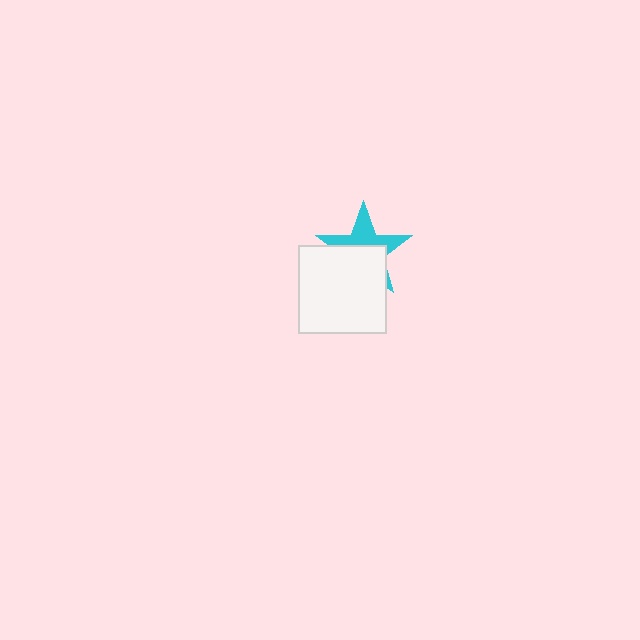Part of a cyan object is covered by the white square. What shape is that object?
It is a star.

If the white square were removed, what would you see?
You would see the complete cyan star.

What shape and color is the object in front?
The object in front is a white square.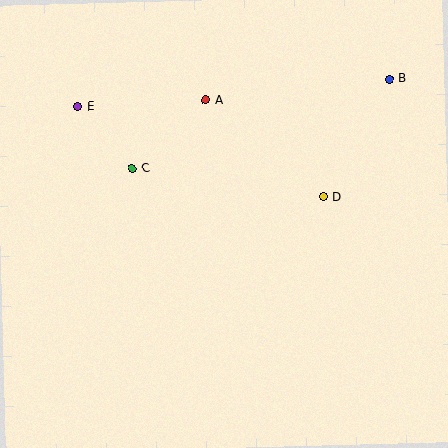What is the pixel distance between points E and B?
The distance between E and B is 313 pixels.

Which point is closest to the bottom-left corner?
Point C is closest to the bottom-left corner.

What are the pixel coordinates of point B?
Point B is at (389, 79).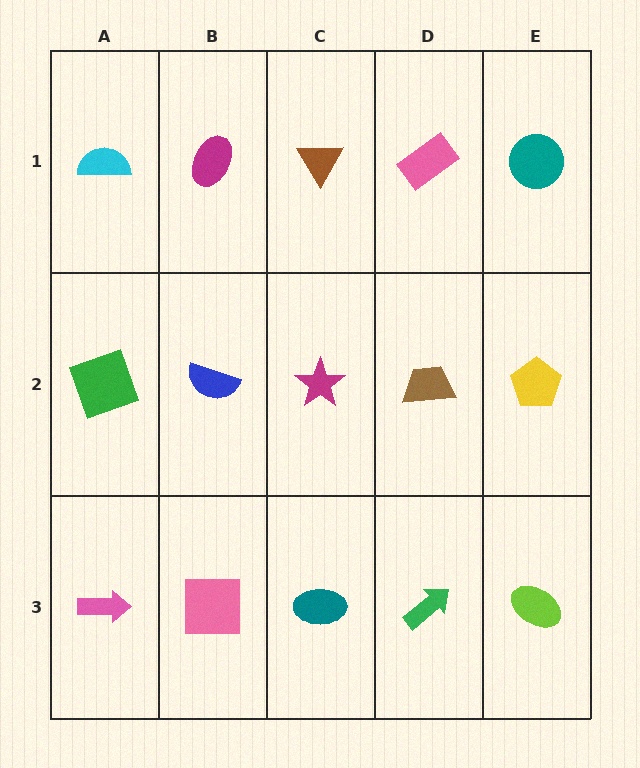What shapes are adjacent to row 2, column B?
A magenta ellipse (row 1, column B), a pink square (row 3, column B), a green square (row 2, column A), a magenta star (row 2, column C).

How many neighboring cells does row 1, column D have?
3.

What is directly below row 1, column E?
A yellow pentagon.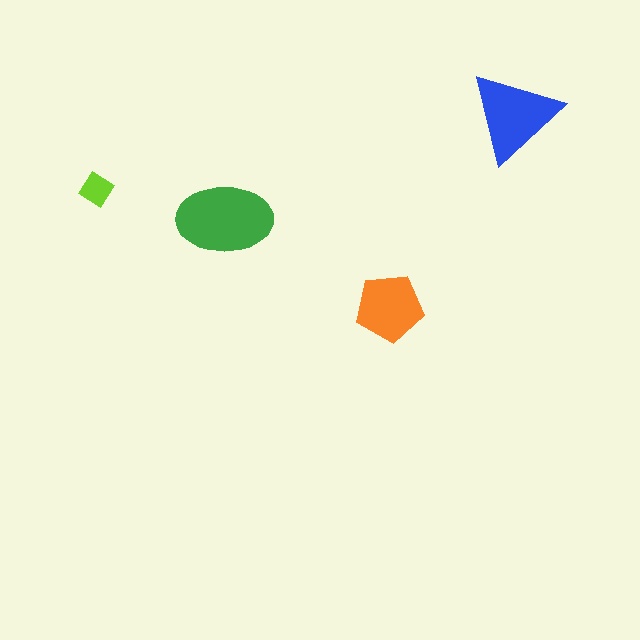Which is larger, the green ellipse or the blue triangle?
The green ellipse.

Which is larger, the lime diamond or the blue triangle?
The blue triangle.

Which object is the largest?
The green ellipse.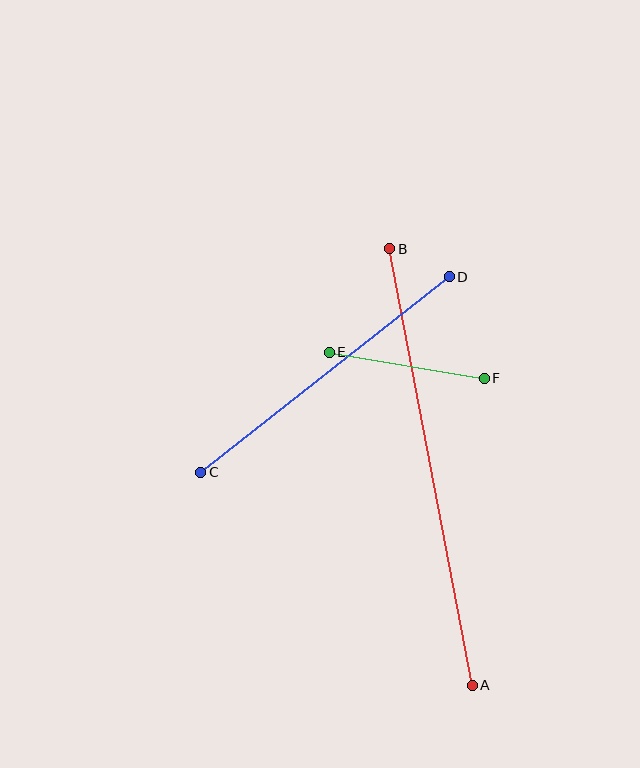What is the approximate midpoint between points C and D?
The midpoint is at approximately (325, 375) pixels.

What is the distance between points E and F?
The distance is approximately 157 pixels.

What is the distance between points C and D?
The distance is approximately 316 pixels.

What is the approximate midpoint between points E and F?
The midpoint is at approximately (407, 365) pixels.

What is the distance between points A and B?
The distance is approximately 444 pixels.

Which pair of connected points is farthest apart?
Points A and B are farthest apart.